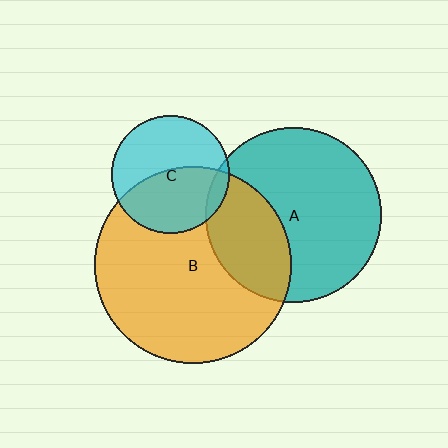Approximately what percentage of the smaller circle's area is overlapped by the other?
Approximately 30%.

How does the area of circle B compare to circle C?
Approximately 2.8 times.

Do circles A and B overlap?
Yes.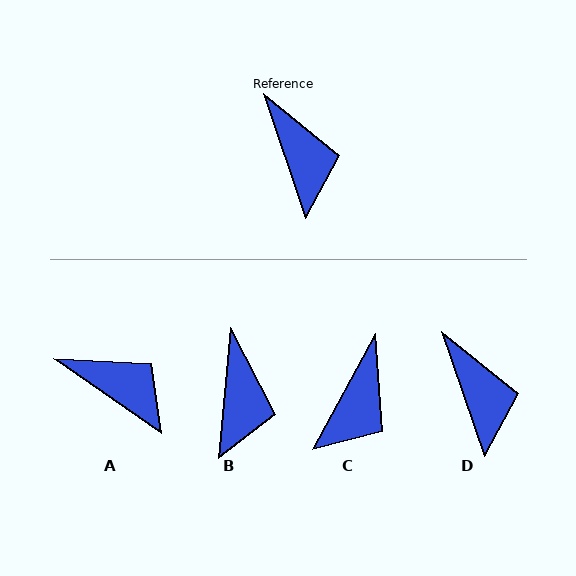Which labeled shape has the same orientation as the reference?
D.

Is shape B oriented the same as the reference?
No, it is off by about 24 degrees.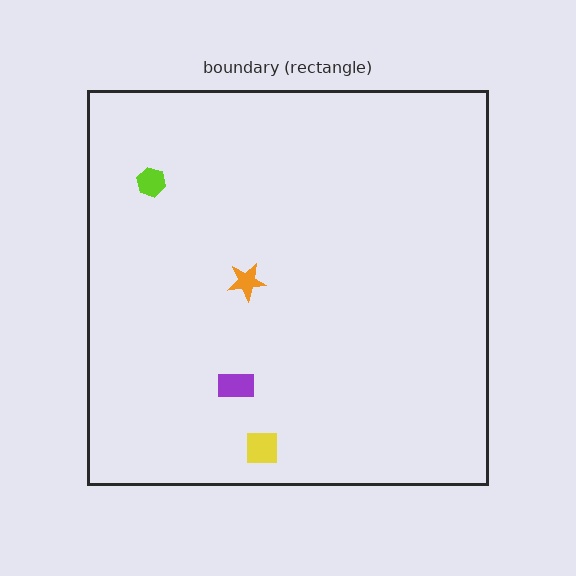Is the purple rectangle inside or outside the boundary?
Inside.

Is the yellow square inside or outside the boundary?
Inside.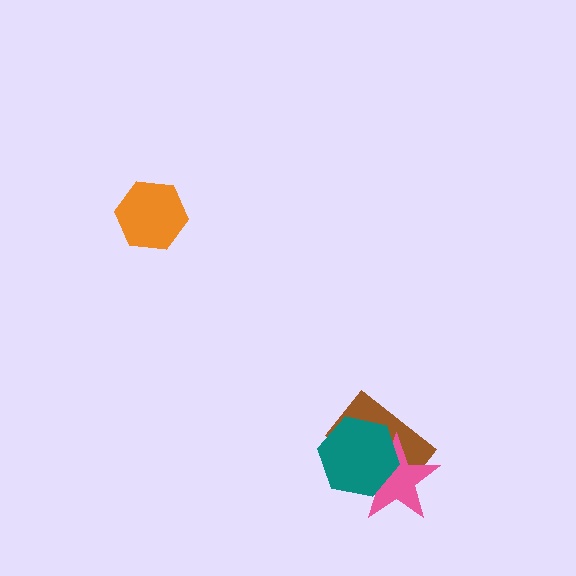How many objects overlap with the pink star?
2 objects overlap with the pink star.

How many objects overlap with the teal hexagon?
2 objects overlap with the teal hexagon.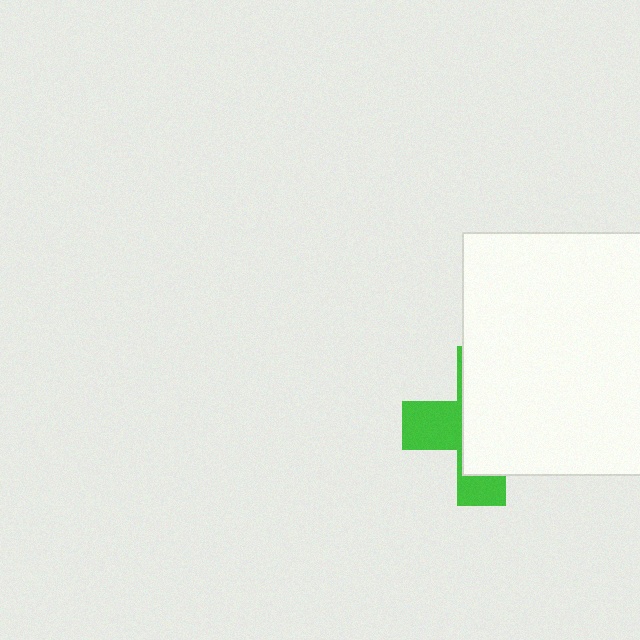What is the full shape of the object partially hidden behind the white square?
The partially hidden object is a green cross.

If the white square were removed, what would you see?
You would see the complete green cross.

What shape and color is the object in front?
The object in front is a white square.